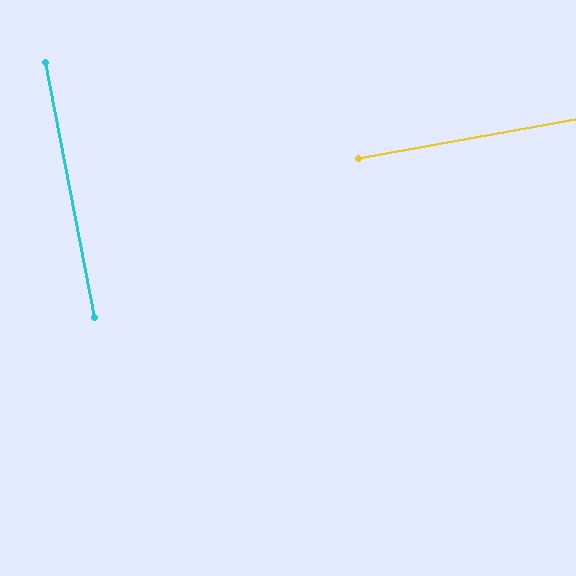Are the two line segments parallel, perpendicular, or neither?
Perpendicular — they meet at approximately 89°.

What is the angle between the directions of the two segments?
Approximately 89 degrees.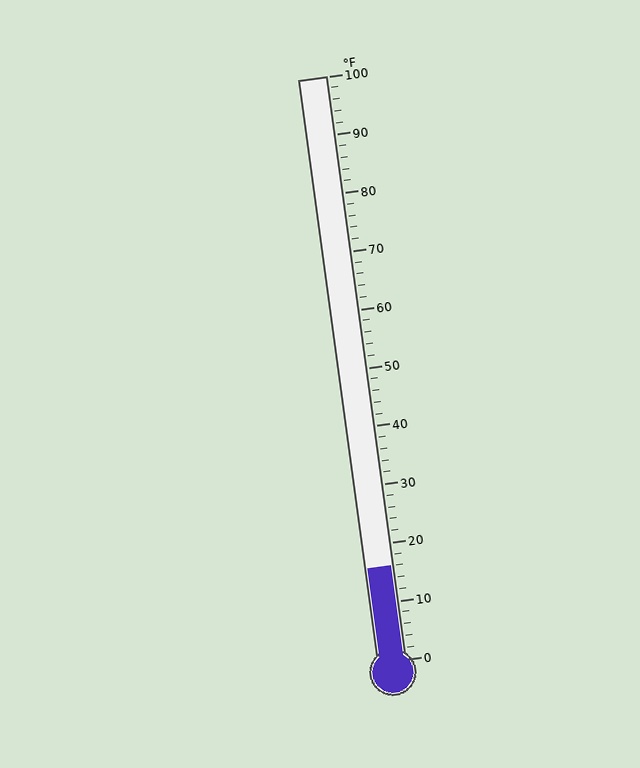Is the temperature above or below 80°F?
The temperature is below 80°F.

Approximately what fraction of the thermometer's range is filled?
The thermometer is filled to approximately 15% of its range.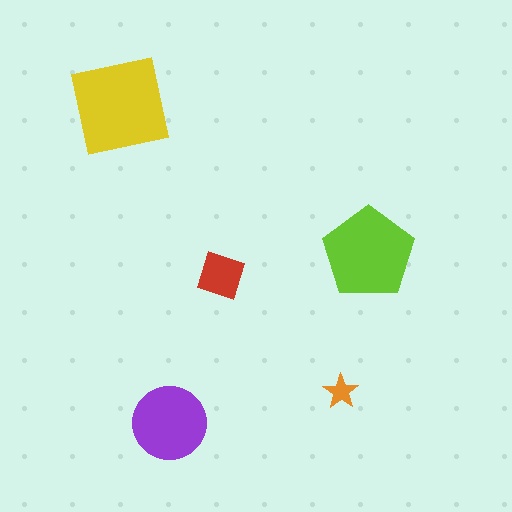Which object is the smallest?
The orange star.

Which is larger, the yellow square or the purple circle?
The yellow square.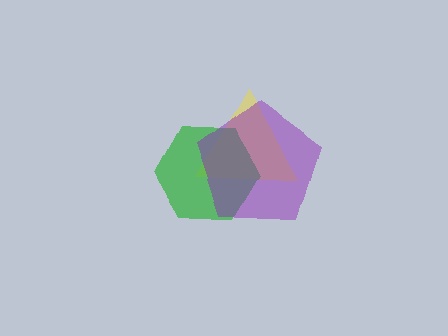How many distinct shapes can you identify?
There are 3 distinct shapes: a yellow triangle, a green hexagon, a purple pentagon.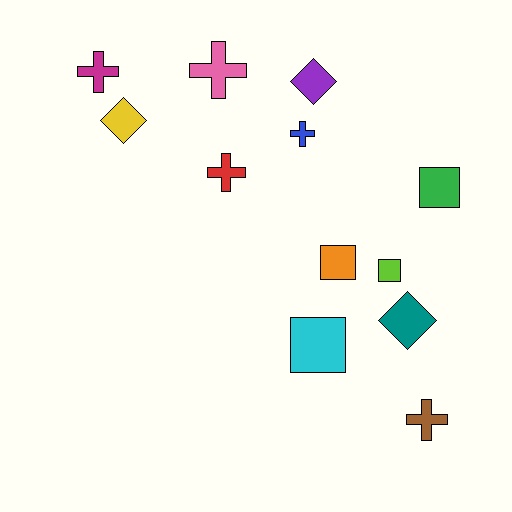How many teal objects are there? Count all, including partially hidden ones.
There is 1 teal object.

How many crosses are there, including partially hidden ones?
There are 5 crosses.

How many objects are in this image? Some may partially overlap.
There are 12 objects.